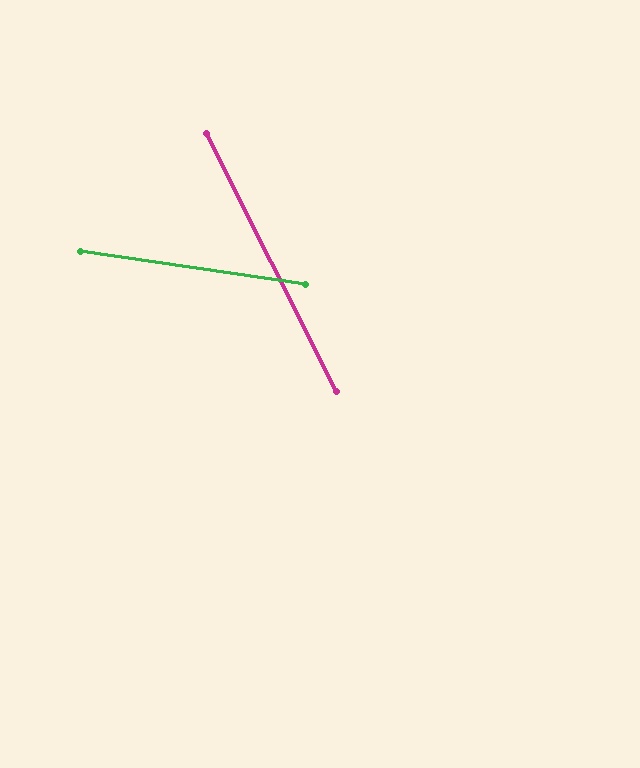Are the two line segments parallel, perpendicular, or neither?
Neither parallel nor perpendicular — they differ by about 55°.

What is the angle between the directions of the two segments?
Approximately 55 degrees.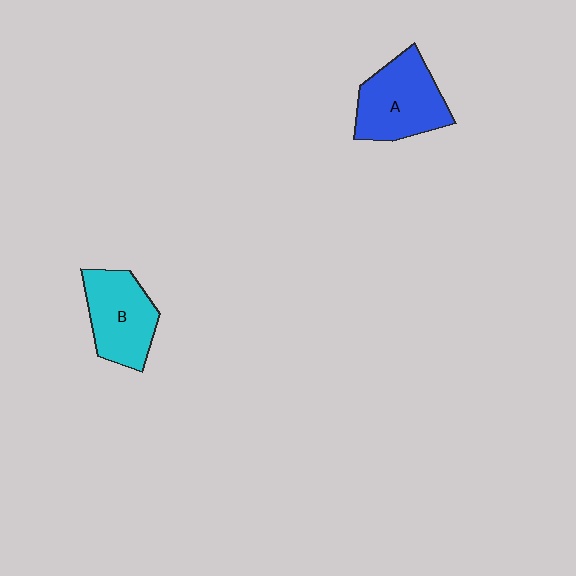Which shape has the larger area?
Shape A (blue).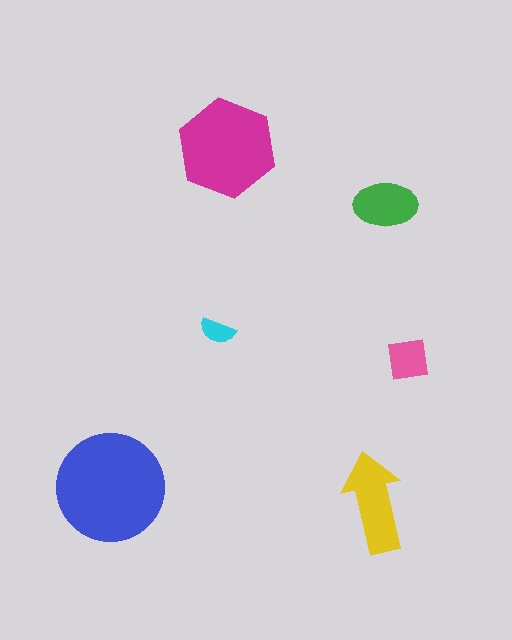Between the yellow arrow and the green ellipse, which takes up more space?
The yellow arrow.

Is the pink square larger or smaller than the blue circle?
Smaller.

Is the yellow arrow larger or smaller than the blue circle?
Smaller.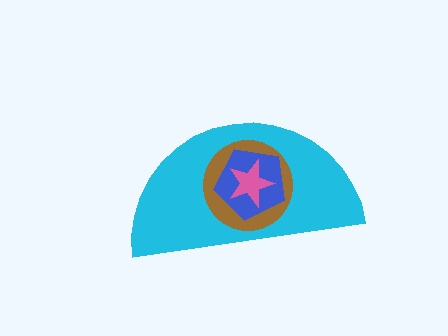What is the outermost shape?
The cyan semicircle.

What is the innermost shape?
The pink star.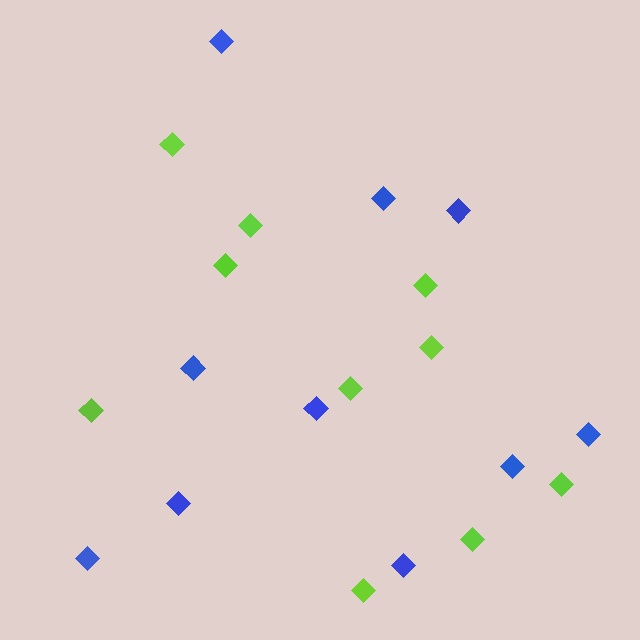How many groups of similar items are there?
There are 2 groups: one group of blue diamonds (10) and one group of lime diamonds (10).